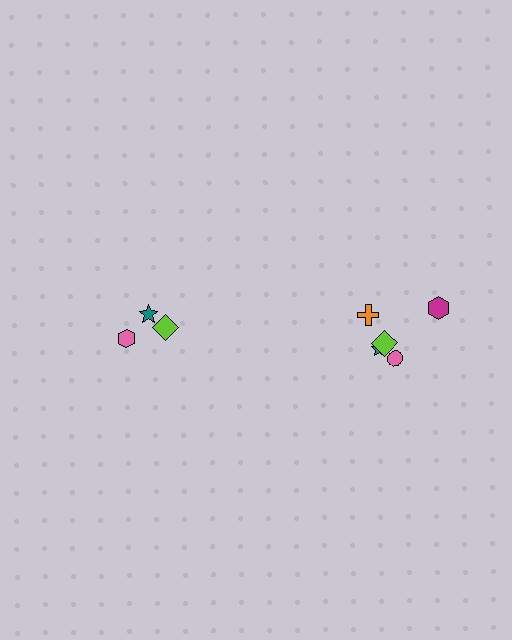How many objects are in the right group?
There are 5 objects.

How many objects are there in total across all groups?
There are 8 objects.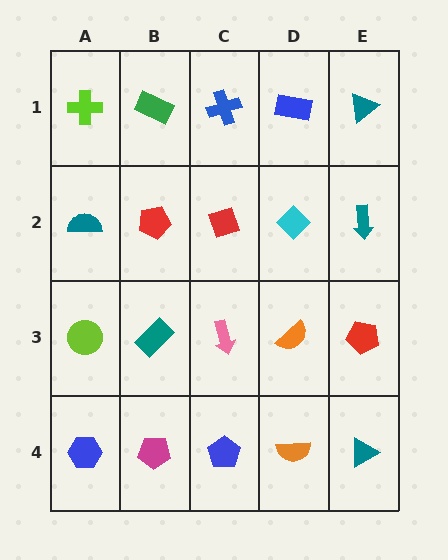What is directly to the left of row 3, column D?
A pink arrow.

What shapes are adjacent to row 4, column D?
An orange semicircle (row 3, column D), a blue pentagon (row 4, column C), a teal triangle (row 4, column E).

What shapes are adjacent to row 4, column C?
A pink arrow (row 3, column C), a magenta pentagon (row 4, column B), an orange semicircle (row 4, column D).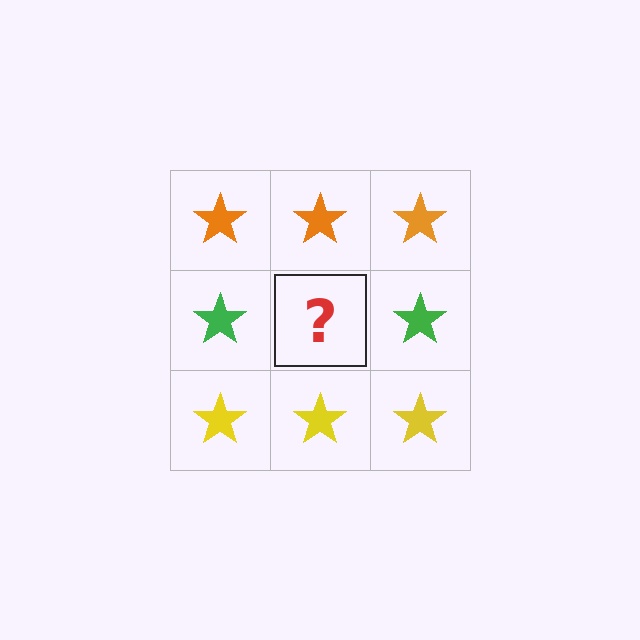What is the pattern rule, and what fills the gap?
The rule is that each row has a consistent color. The gap should be filled with a green star.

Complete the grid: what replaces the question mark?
The question mark should be replaced with a green star.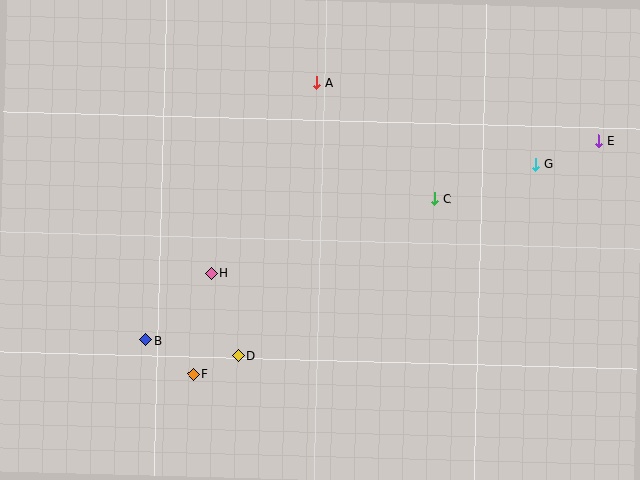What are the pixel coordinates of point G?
Point G is at (536, 164).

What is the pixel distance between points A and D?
The distance between A and D is 284 pixels.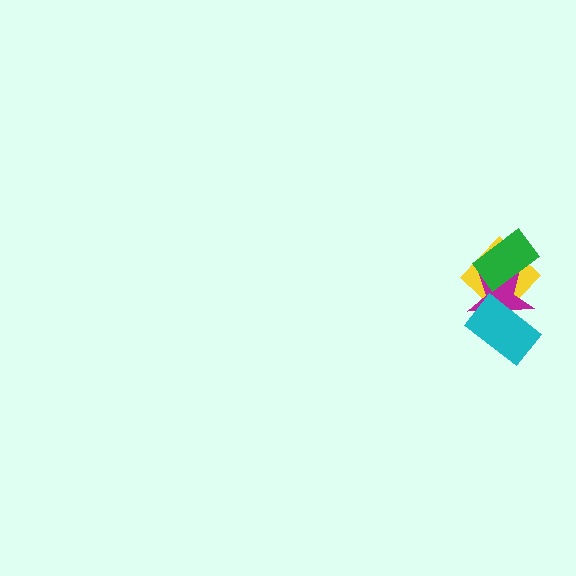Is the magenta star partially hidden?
Yes, it is partially covered by another shape.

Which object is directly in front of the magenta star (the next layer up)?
The green rectangle is directly in front of the magenta star.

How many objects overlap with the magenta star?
3 objects overlap with the magenta star.